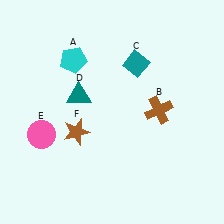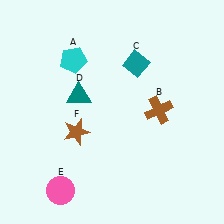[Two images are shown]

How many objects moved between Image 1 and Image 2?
1 object moved between the two images.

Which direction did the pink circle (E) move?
The pink circle (E) moved down.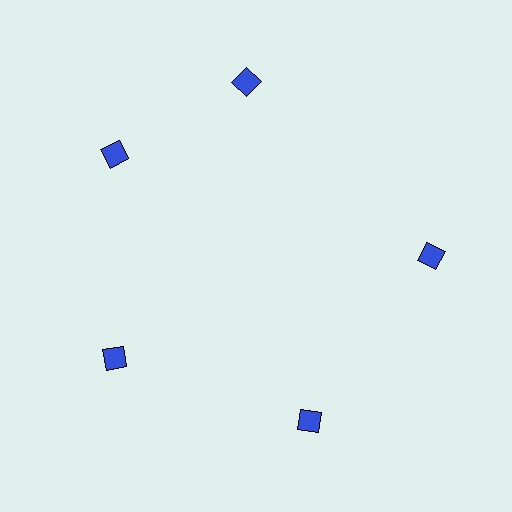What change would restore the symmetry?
The symmetry would be restored by rotating it back into even spacing with its neighbors so that all 5 diamonds sit at equal angles and equal distance from the center.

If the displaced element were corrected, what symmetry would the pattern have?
It would have 5-fold rotational symmetry — the pattern would map onto itself every 72 degrees.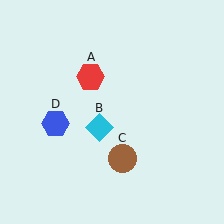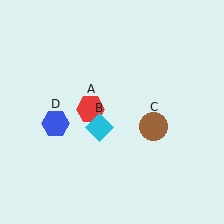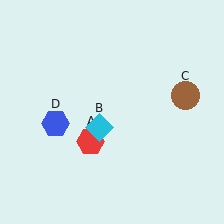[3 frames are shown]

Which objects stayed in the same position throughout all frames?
Cyan diamond (object B) and blue hexagon (object D) remained stationary.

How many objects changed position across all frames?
2 objects changed position: red hexagon (object A), brown circle (object C).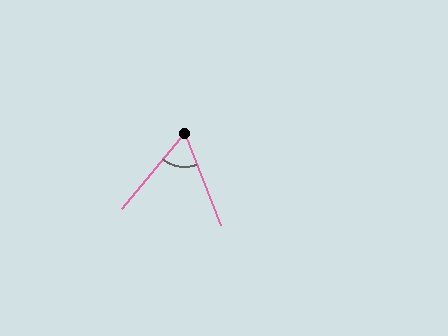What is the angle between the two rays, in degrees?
Approximately 61 degrees.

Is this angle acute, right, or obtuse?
It is acute.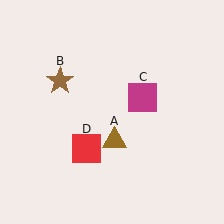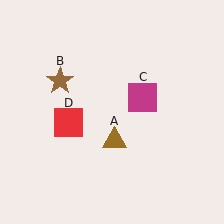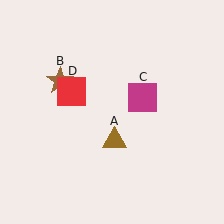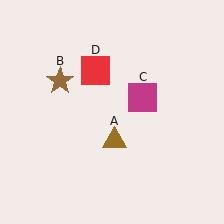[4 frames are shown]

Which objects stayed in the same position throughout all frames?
Brown triangle (object A) and brown star (object B) and magenta square (object C) remained stationary.